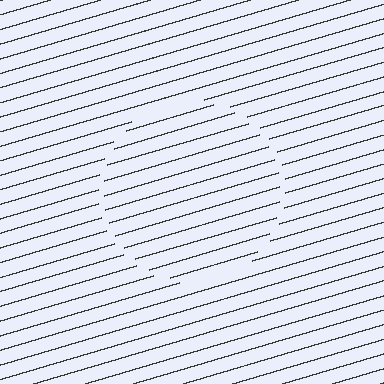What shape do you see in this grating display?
An illusory circle. The interior of the shape contains the same grating, shifted by half a period — the contour is defined by the phase discontinuity where line-ends from the inner and outer gratings abut.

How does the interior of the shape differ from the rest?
The interior of the shape contains the same grating, shifted by half a period — the contour is defined by the phase discontinuity where line-ends from the inner and outer gratings abut.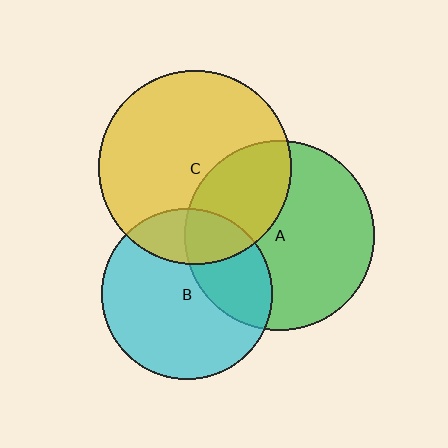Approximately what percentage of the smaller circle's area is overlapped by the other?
Approximately 20%.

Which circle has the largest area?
Circle C (yellow).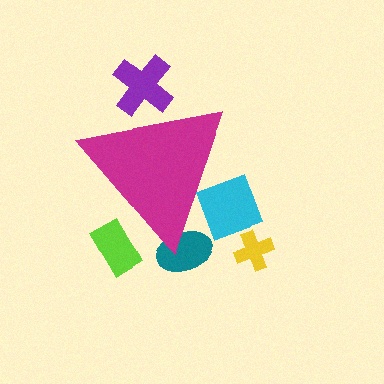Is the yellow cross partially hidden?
No, the yellow cross is fully visible.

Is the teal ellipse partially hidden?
Yes, the teal ellipse is partially hidden behind the magenta triangle.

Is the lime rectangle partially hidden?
Yes, the lime rectangle is partially hidden behind the magenta triangle.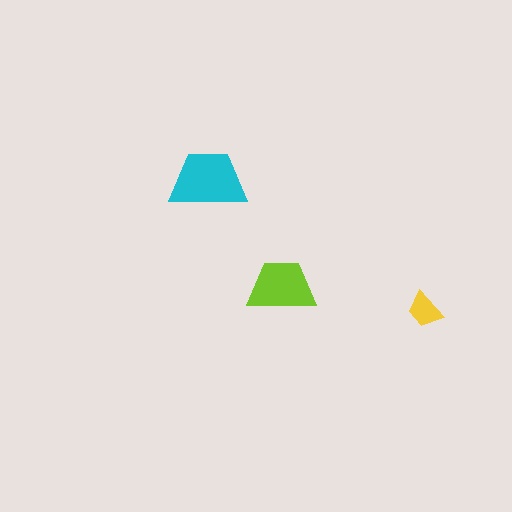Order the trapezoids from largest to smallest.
the cyan one, the lime one, the yellow one.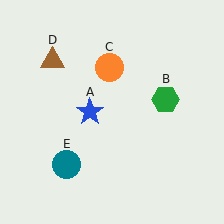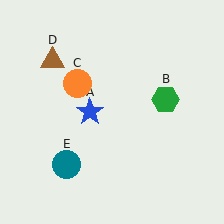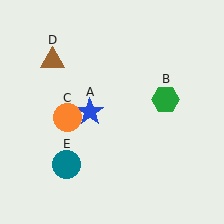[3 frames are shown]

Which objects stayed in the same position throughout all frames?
Blue star (object A) and green hexagon (object B) and brown triangle (object D) and teal circle (object E) remained stationary.